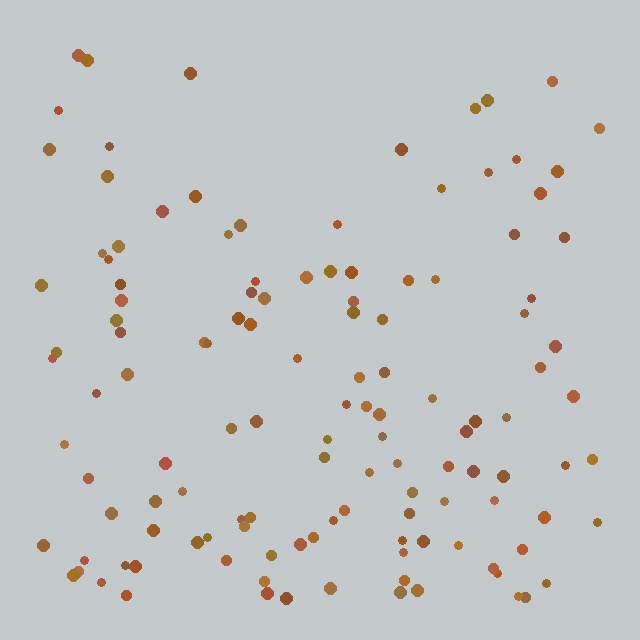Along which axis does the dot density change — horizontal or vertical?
Vertical.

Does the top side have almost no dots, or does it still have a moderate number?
Still a moderate number, just noticeably fewer than the bottom.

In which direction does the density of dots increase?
From top to bottom, with the bottom side densest.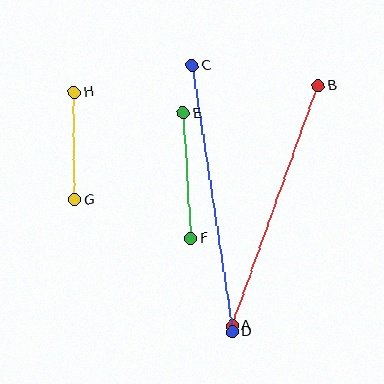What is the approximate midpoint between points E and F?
The midpoint is at approximately (187, 176) pixels.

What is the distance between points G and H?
The distance is approximately 108 pixels.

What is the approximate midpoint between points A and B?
The midpoint is at approximately (275, 205) pixels.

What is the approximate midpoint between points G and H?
The midpoint is at approximately (75, 146) pixels.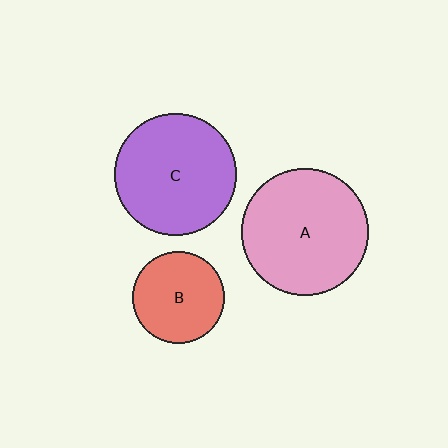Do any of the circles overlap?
No, none of the circles overlap.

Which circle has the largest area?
Circle A (pink).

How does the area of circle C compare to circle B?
Approximately 1.8 times.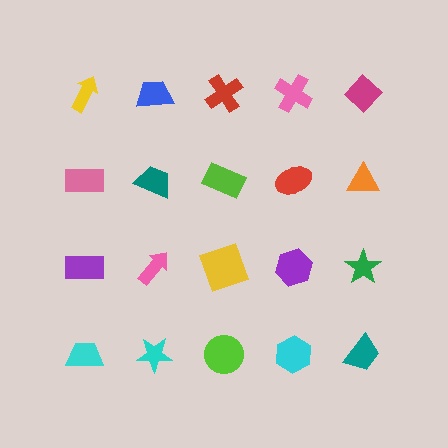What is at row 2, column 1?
A pink rectangle.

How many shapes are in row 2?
5 shapes.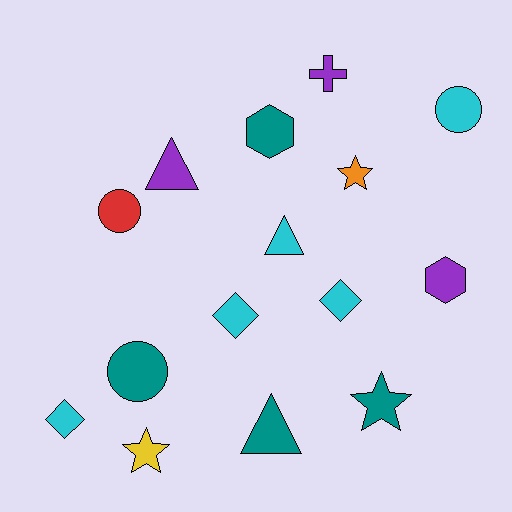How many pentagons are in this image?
There are no pentagons.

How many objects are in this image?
There are 15 objects.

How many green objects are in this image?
There are no green objects.